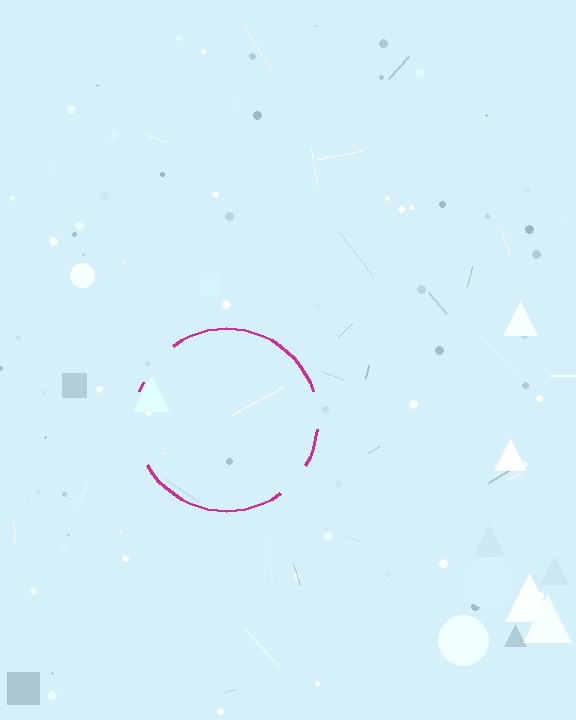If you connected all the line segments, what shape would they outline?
They would outline a circle.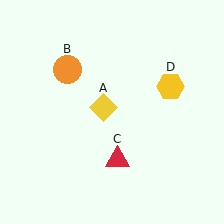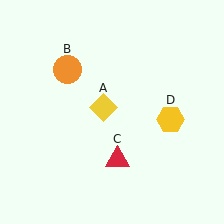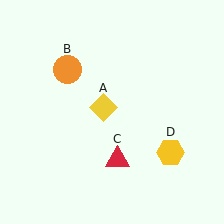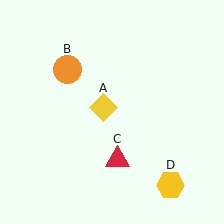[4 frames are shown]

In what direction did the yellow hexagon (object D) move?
The yellow hexagon (object D) moved down.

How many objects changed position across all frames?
1 object changed position: yellow hexagon (object D).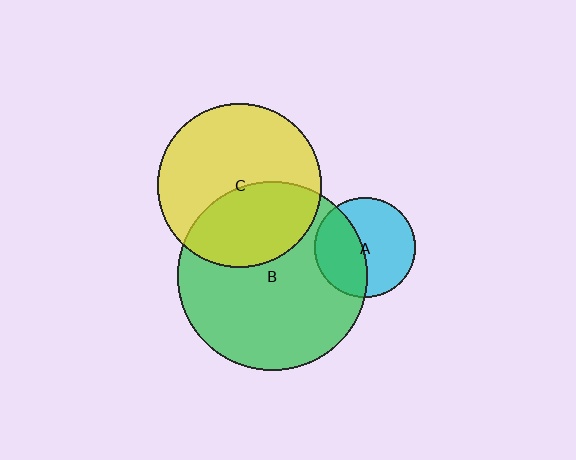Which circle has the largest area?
Circle B (green).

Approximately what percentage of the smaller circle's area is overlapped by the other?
Approximately 40%.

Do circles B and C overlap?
Yes.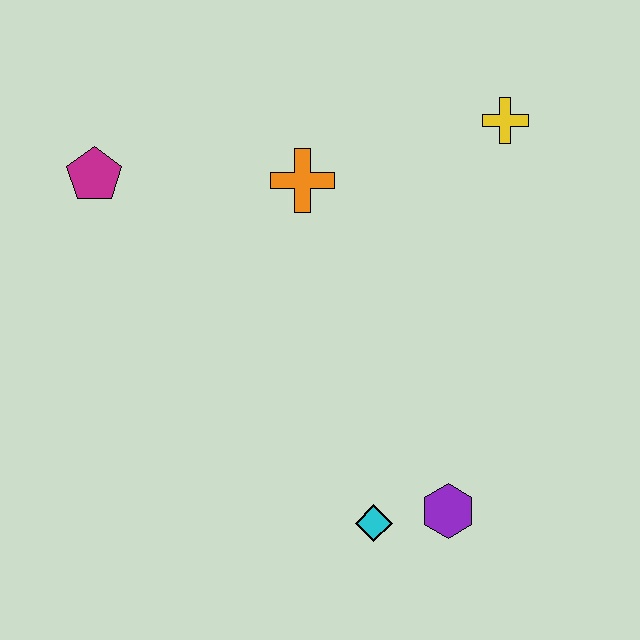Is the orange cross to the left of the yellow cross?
Yes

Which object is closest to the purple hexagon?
The cyan diamond is closest to the purple hexagon.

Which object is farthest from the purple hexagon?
The magenta pentagon is farthest from the purple hexagon.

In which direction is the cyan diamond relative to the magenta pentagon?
The cyan diamond is below the magenta pentagon.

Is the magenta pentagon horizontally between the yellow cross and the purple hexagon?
No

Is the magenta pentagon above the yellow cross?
No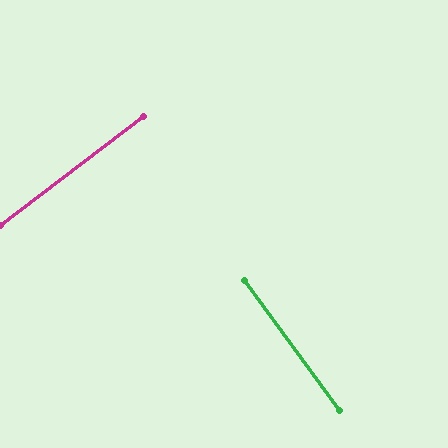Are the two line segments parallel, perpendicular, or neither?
Perpendicular — they meet at approximately 89°.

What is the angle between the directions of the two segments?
Approximately 89 degrees.